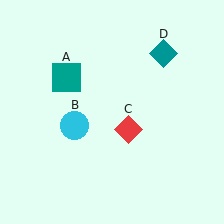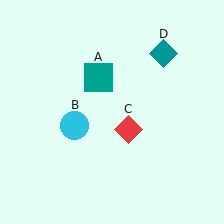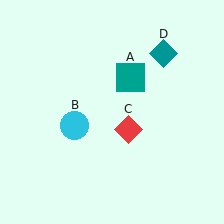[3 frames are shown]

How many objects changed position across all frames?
1 object changed position: teal square (object A).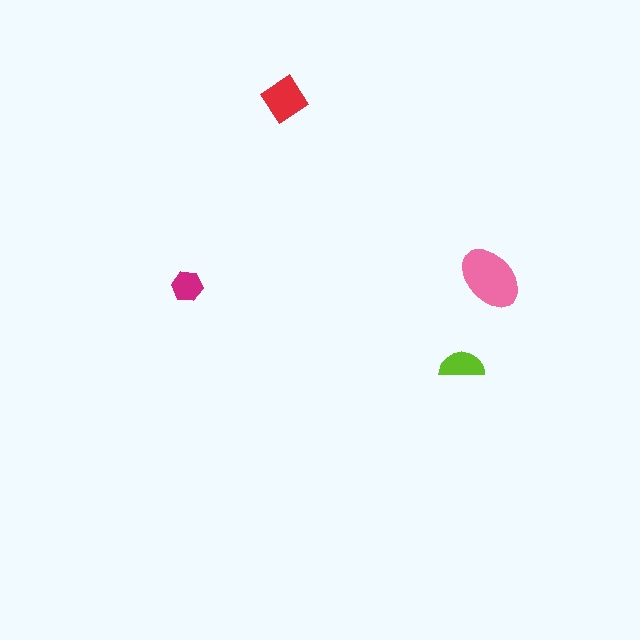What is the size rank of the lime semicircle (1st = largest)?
3rd.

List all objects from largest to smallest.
The pink ellipse, the red diamond, the lime semicircle, the magenta hexagon.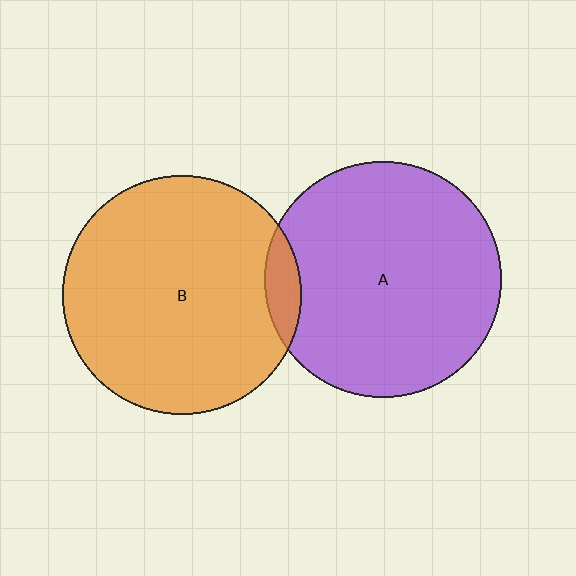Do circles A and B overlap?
Yes.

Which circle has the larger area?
Circle B (orange).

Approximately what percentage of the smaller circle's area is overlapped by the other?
Approximately 5%.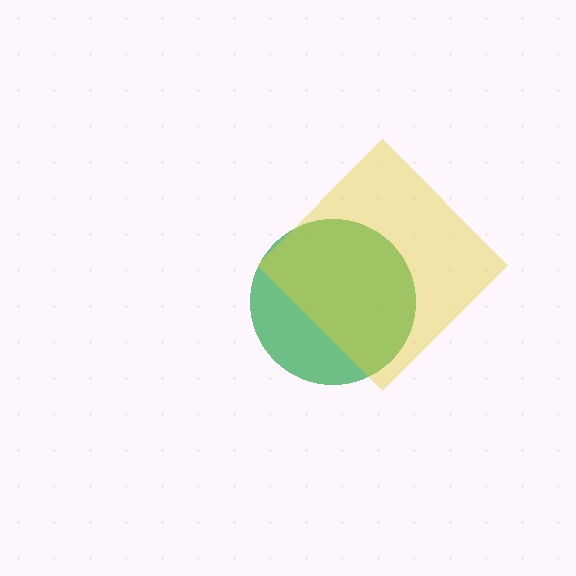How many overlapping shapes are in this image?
There are 2 overlapping shapes in the image.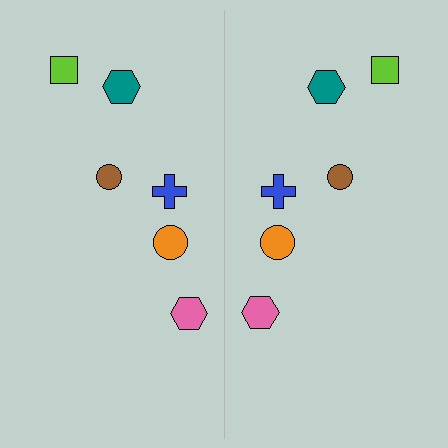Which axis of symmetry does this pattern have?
The pattern has a vertical axis of symmetry running through the center of the image.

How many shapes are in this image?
There are 12 shapes in this image.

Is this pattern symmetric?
Yes, this pattern has bilateral (reflection) symmetry.